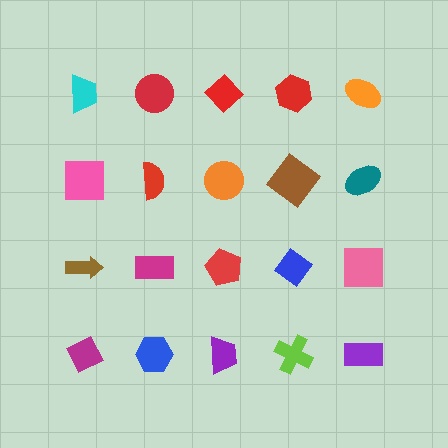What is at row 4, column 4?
A lime cross.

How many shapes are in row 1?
5 shapes.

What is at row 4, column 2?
A blue hexagon.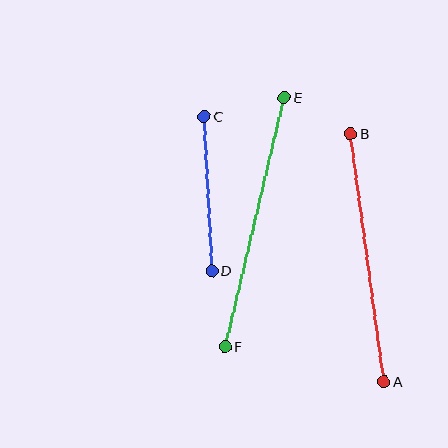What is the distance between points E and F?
The distance is approximately 256 pixels.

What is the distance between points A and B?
The distance is approximately 251 pixels.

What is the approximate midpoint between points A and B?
The midpoint is at approximately (367, 258) pixels.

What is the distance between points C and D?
The distance is approximately 155 pixels.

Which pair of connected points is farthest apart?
Points E and F are farthest apart.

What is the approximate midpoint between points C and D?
The midpoint is at approximately (208, 193) pixels.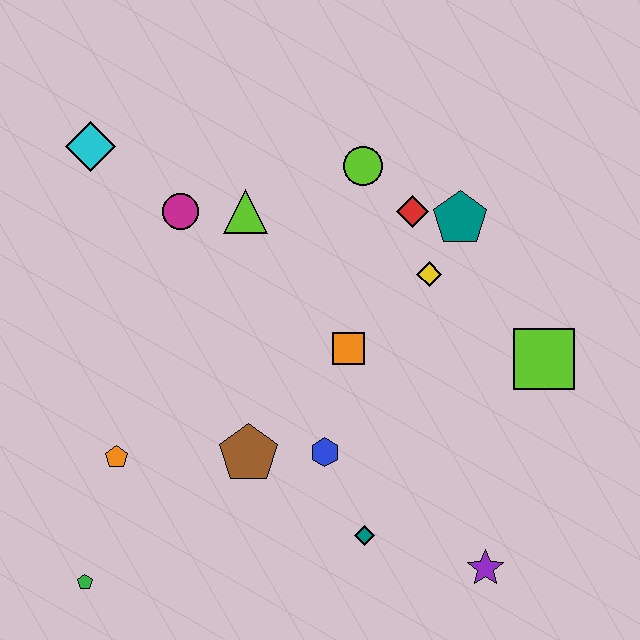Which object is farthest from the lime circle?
The green pentagon is farthest from the lime circle.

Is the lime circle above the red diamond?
Yes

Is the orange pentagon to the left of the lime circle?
Yes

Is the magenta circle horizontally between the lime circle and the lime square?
No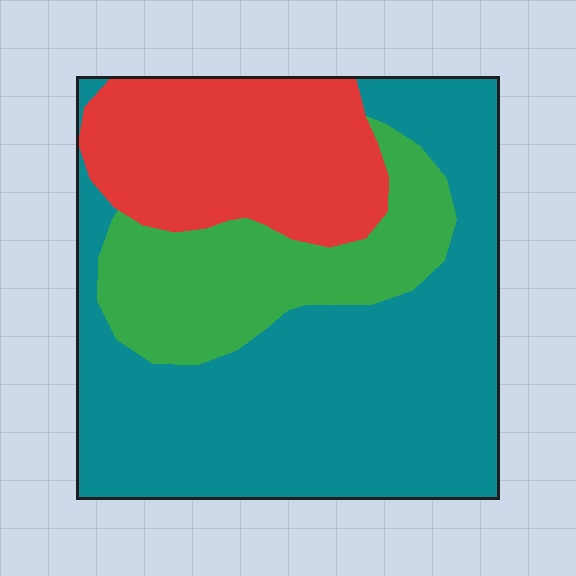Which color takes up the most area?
Teal, at roughly 55%.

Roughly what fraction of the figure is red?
Red takes up less than a quarter of the figure.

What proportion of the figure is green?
Green covers about 20% of the figure.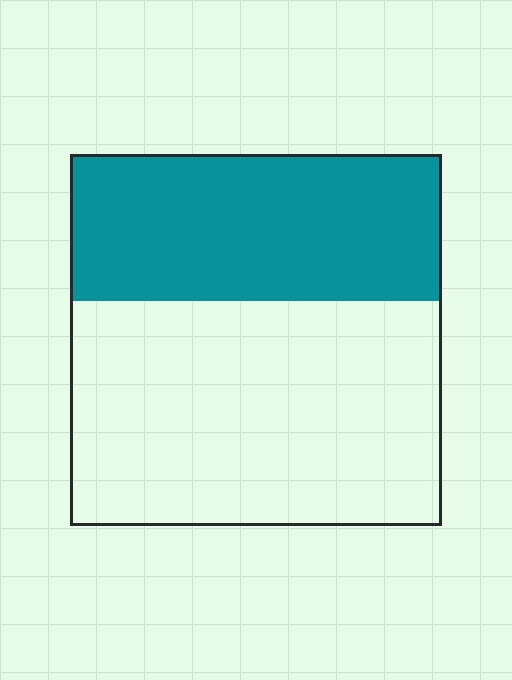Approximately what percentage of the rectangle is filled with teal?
Approximately 40%.